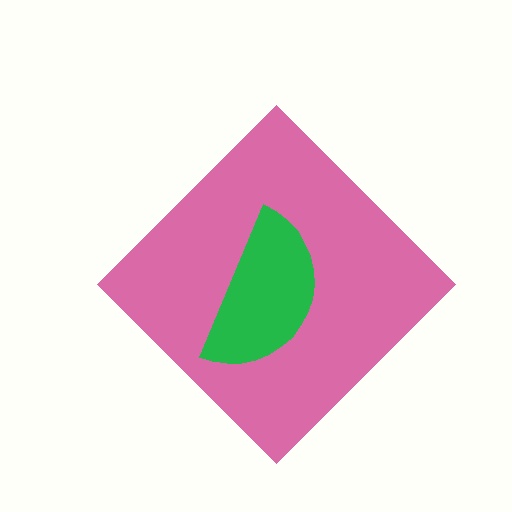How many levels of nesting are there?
2.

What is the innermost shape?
The green semicircle.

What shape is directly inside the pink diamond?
The green semicircle.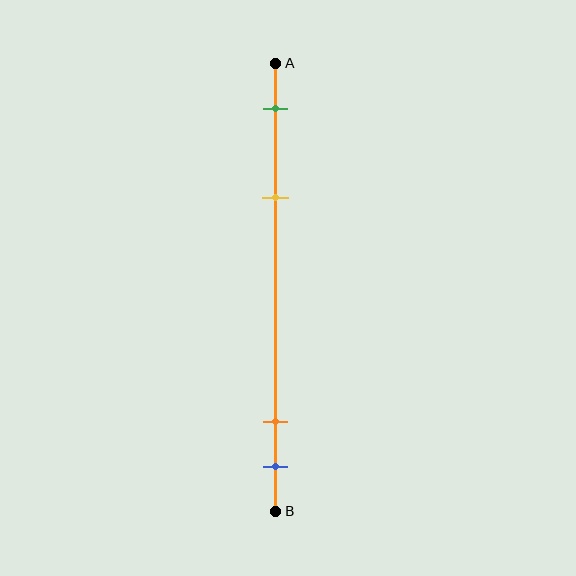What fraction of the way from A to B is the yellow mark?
The yellow mark is approximately 30% (0.3) of the way from A to B.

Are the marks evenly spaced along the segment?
No, the marks are not evenly spaced.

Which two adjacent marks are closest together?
The orange and blue marks are the closest adjacent pair.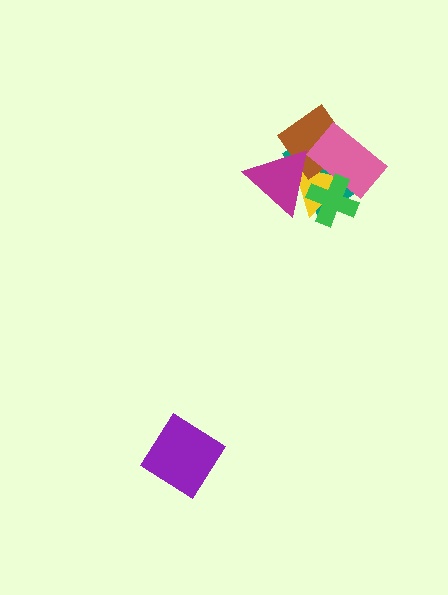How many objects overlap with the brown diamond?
4 objects overlap with the brown diamond.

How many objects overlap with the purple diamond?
0 objects overlap with the purple diamond.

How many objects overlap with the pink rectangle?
4 objects overlap with the pink rectangle.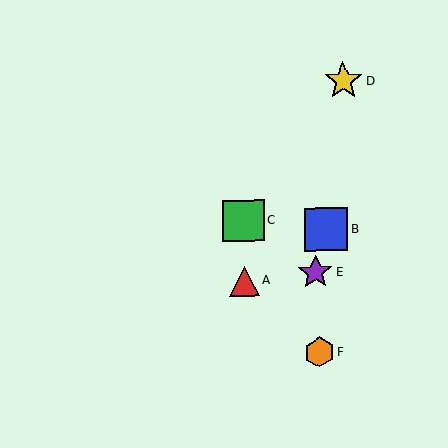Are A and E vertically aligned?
No, A is at x≈244 and E is at x≈315.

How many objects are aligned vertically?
2 objects (A, C) are aligned vertically.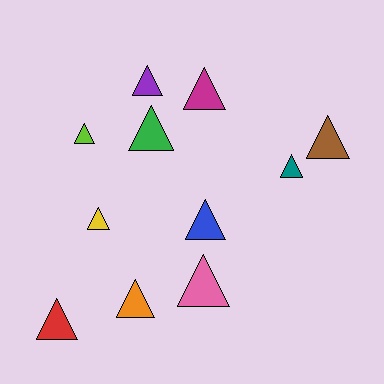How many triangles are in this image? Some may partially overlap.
There are 11 triangles.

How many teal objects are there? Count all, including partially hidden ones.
There is 1 teal object.